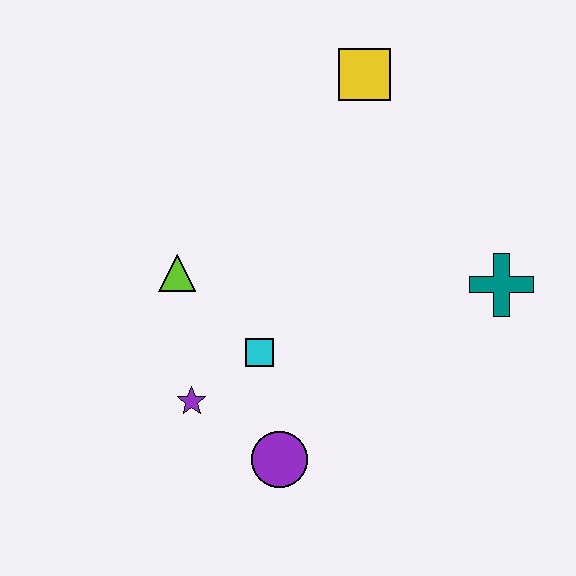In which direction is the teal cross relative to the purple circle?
The teal cross is to the right of the purple circle.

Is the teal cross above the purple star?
Yes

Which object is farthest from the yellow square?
The purple circle is farthest from the yellow square.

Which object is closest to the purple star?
The cyan square is closest to the purple star.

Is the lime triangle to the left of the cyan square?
Yes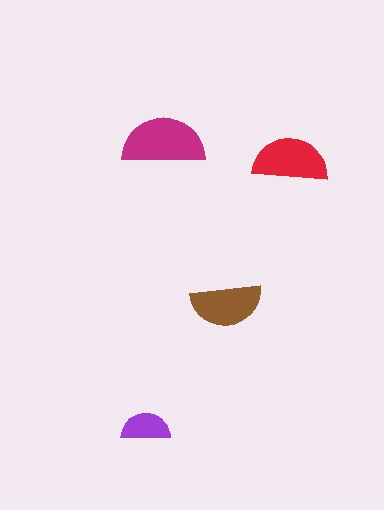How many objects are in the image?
There are 4 objects in the image.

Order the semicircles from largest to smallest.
the magenta one, the red one, the brown one, the purple one.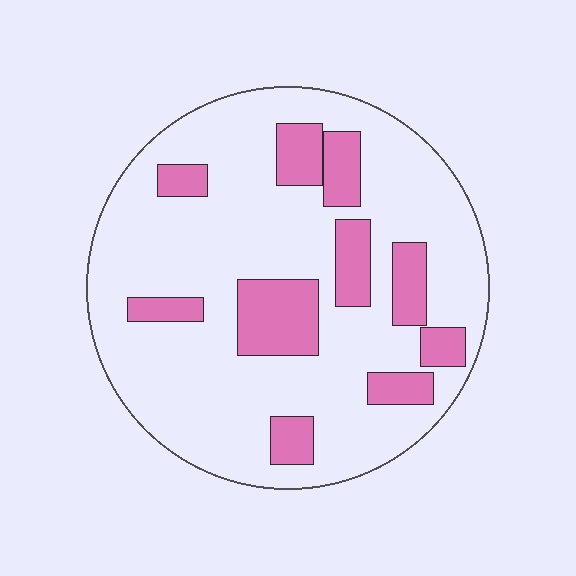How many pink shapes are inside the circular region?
10.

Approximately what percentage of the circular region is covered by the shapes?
Approximately 20%.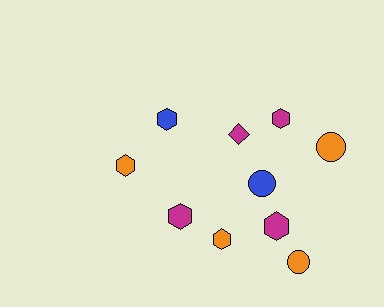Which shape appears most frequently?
Hexagon, with 6 objects.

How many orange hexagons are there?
There are 2 orange hexagons.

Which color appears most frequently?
Orange, with 4 objects.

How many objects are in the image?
There are 10 objects.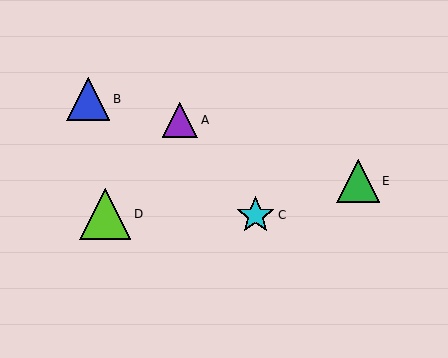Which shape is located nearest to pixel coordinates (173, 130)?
The purple triangle (labeled A) at (180, 120) is nearest to that location.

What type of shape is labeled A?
Shape A is a purple triangle.